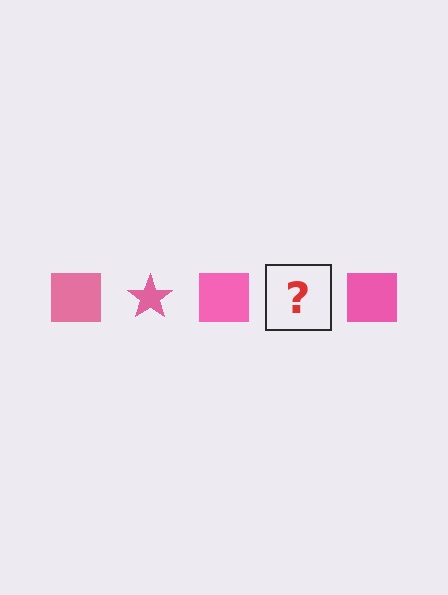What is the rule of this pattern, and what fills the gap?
The rule is that the pattern cycles through square, star shapes in pink. The gap should be filled with a pink star.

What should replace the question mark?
The question mark should be replaced with a pink star.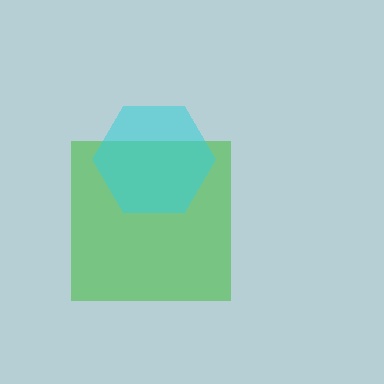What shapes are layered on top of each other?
The layered shapes are: a green square, a cyan hexagon.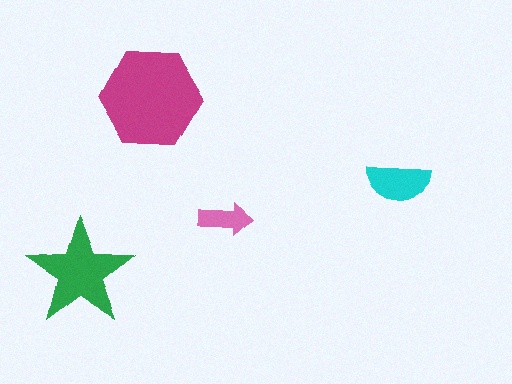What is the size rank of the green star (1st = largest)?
2nd.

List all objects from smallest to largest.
The pink arrow, the cyan semicircle, the green star, the magenta hexagon.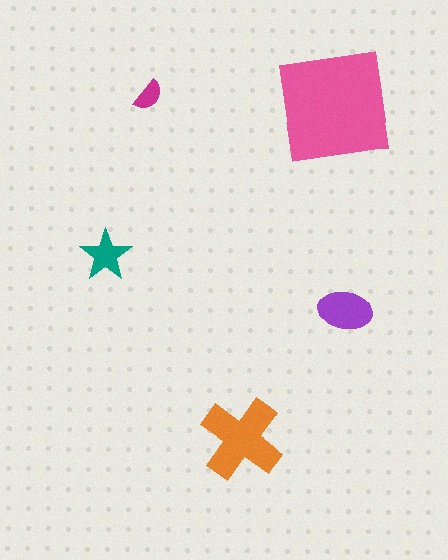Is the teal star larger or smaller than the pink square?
Smaller.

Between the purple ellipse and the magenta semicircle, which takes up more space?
The purple ellipse.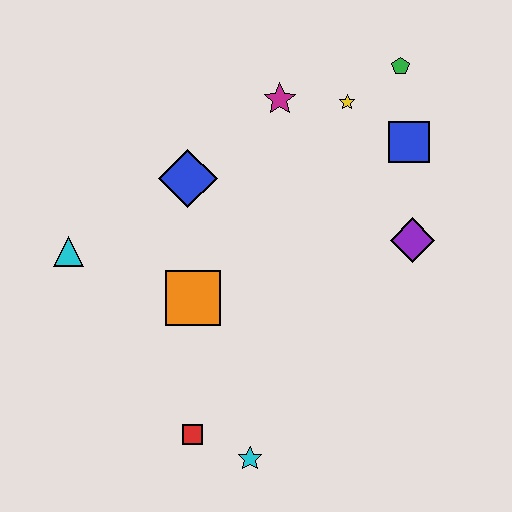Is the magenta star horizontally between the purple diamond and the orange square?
Yes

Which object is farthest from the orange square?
The green pentagon is farthest from the orange square.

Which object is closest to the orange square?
The blue diamond is closest to the orange square.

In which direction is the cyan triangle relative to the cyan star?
The cyan triangle is above the cyan star.